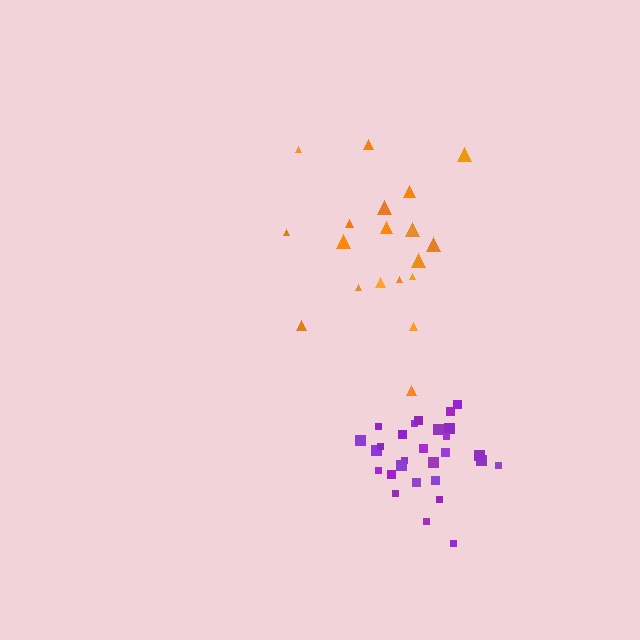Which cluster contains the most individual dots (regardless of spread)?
Purple (28).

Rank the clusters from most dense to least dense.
purple, orange.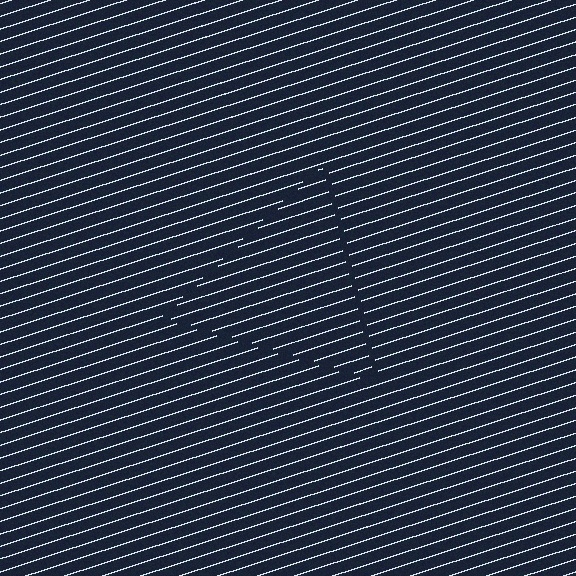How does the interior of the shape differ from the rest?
The interior of the shape contains the same grating, shifted by half a period — the contour is defined by the phase discontinuity where line-ends from the inner and outer gratings abut.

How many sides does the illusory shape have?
3 sides — the line-ends trace a triangle.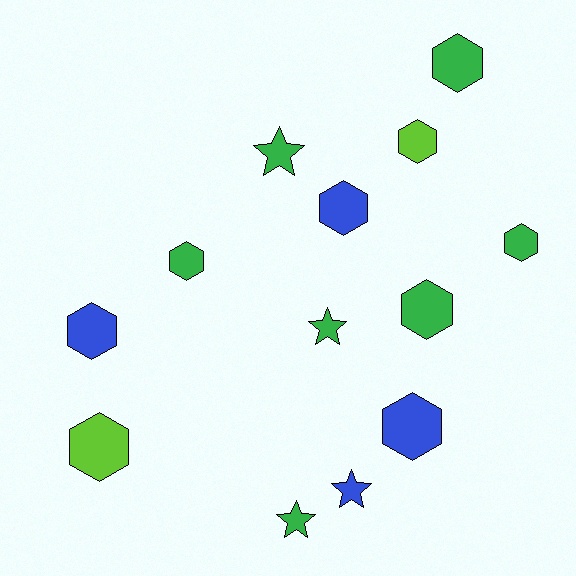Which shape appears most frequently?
Hexagon, with 9 objects.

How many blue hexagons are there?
There are 3 blue hexagons.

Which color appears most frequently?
Green, with 7 objects.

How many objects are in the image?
There are 13 objects.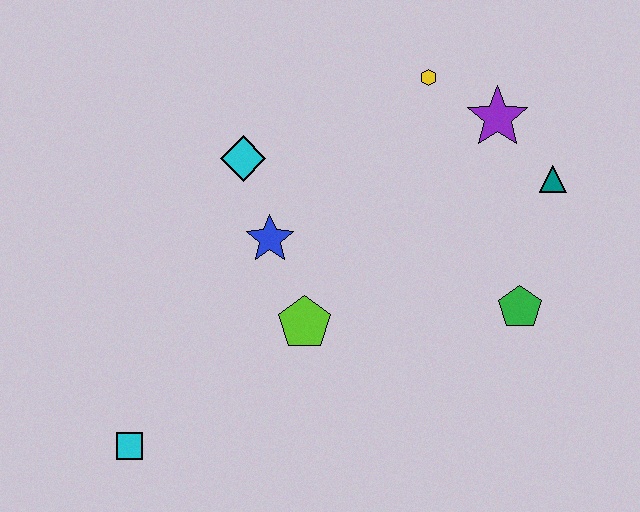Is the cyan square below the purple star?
Yes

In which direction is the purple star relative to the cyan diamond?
The purple star is to the right of the cyan diamond.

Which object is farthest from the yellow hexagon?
The cyan square is farthest from the yellow hexagon.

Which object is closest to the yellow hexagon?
The purple star is closest to the yellow hexagon.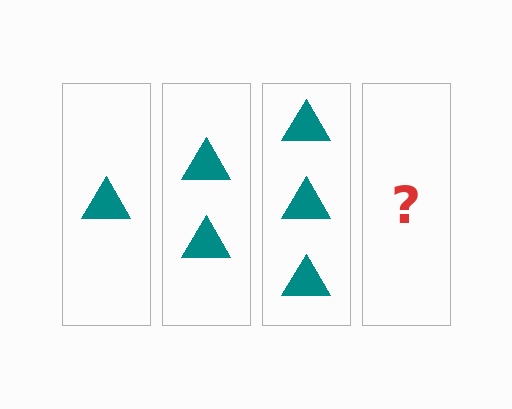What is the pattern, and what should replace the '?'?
The pattern is that each step adds one more triangle. The '?' should be 4 triangles.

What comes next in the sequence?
The next element should be 4 triangles.